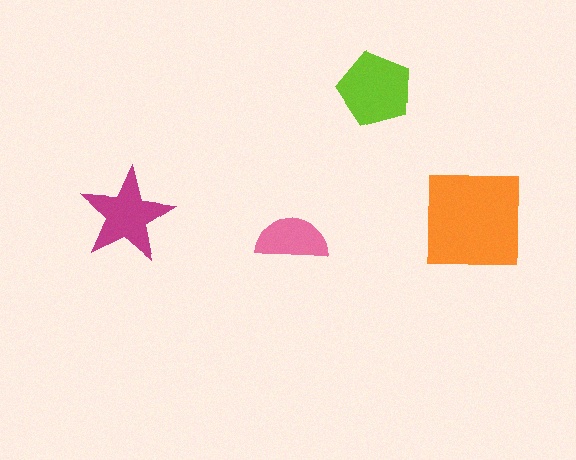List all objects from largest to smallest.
The orange square, the lime pentagon, the magenta star, the pink semicircle.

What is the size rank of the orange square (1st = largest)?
1st.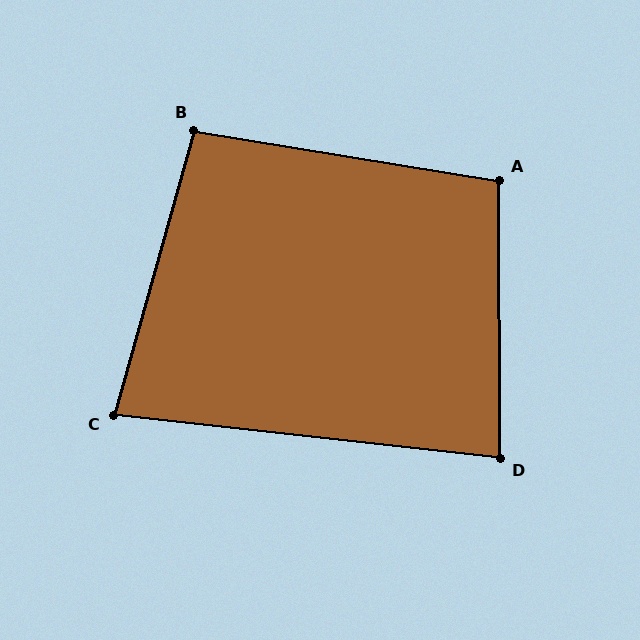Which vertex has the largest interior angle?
A, at approximately 99 degrees.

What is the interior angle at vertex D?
Approximately 84 degrees (acute).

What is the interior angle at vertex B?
Approximately 96 degrees (obtuse).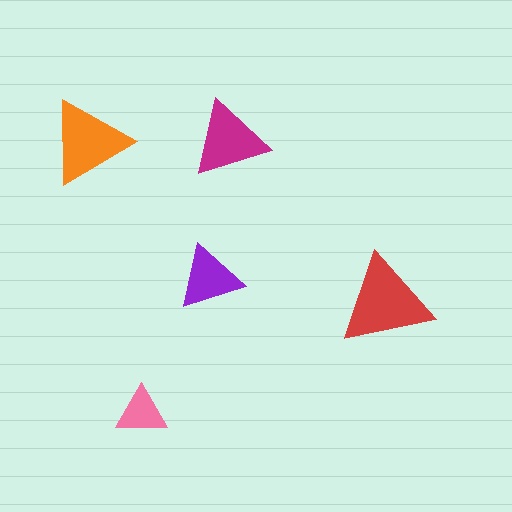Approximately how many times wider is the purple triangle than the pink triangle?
About 1.5 times wider.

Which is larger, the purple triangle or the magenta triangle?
The magenta one.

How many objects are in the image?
There are 5 objects in the image.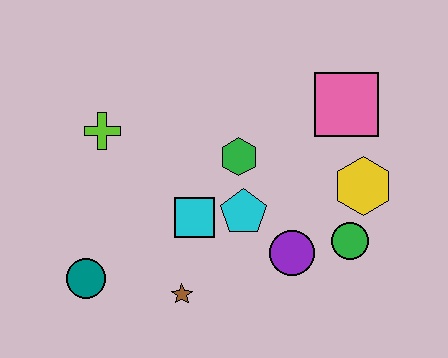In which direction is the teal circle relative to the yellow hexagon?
The teal circle is to the left of the yellow hexagon.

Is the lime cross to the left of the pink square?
Yes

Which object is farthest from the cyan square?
The pink square is farthest from the cyan square.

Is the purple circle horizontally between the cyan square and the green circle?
Yes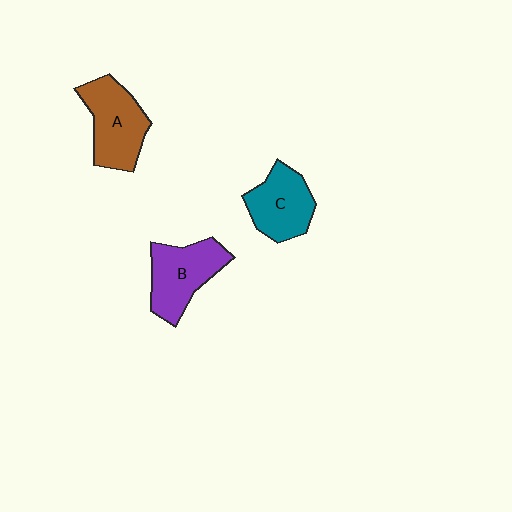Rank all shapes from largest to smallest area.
From largest to smallest: A (brown), B (purple), C (teal).